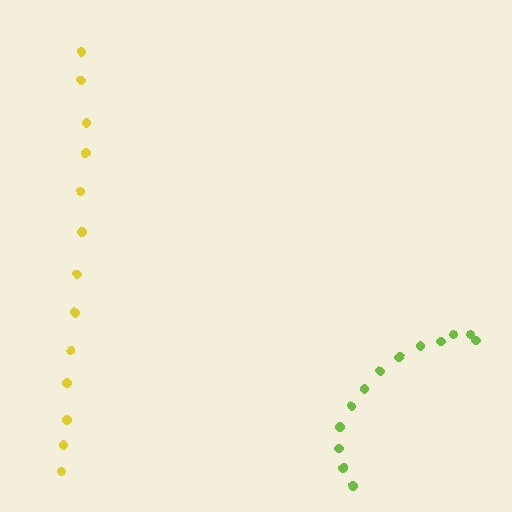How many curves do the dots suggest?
There are 2 distinct paths.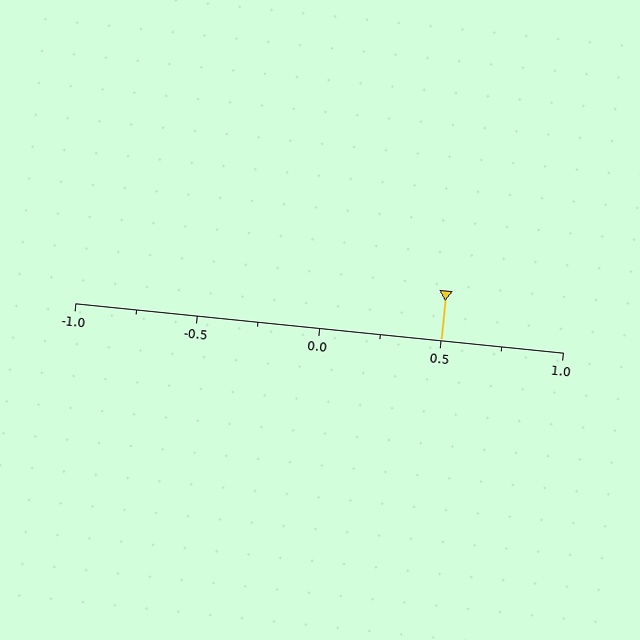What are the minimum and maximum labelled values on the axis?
The axis runs from -1.0 to 1.0.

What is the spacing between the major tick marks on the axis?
The major ticks are spaced 0.5 apart.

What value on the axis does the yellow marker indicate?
The marker indicates approximately 0.5.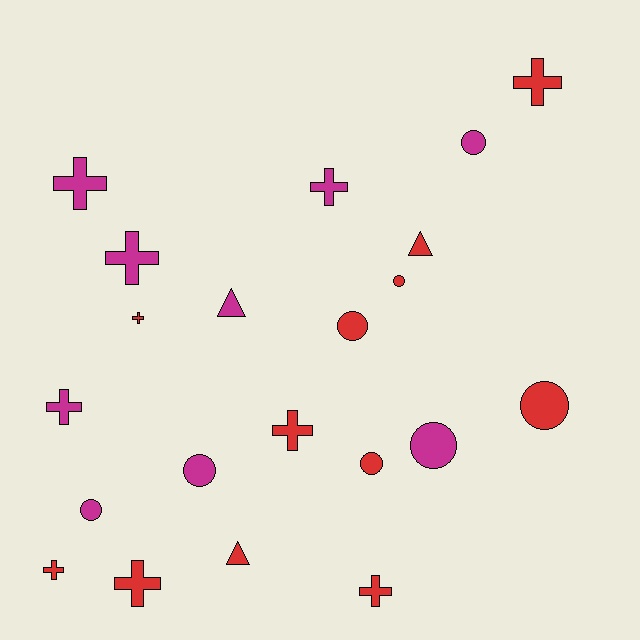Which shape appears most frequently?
Cross, with 10 objects.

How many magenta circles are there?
There are 4 magenta circles.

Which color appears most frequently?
Red, with 12 objects.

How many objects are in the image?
There are 21 objects.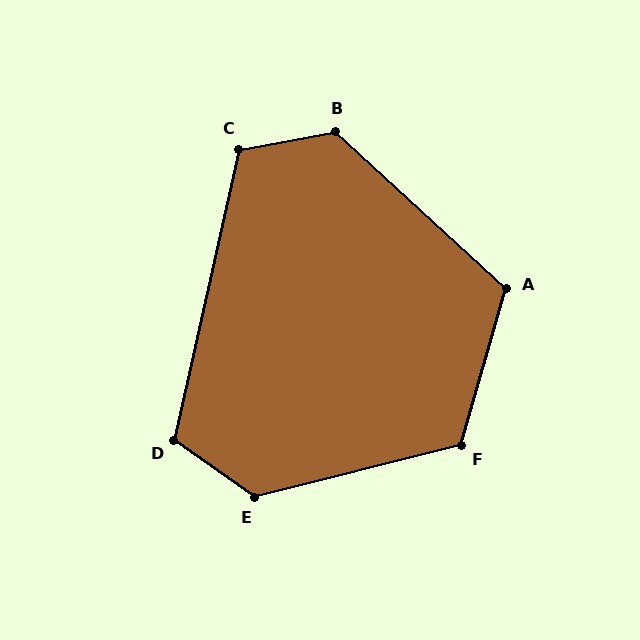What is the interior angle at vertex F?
Approximately 120 degrees (obtuse).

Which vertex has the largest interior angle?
E, at approximately 131 degrees.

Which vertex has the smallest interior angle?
D, at approximately 113 degrees.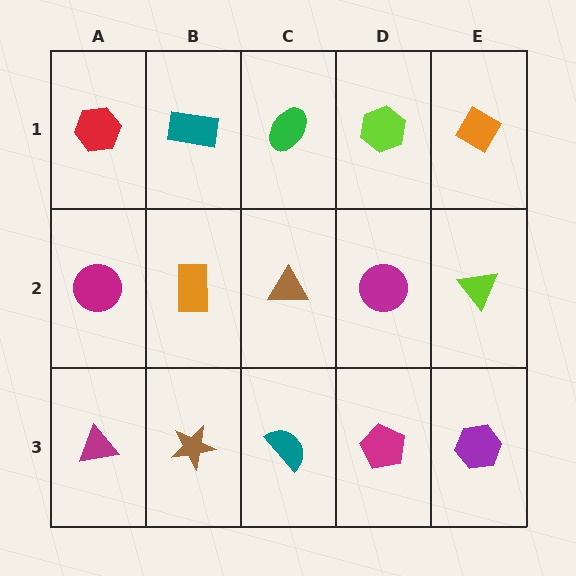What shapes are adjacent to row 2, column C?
A green ellipse (row 1, column C), a teal semicircle (row 3, column C), an orange rectangle (row 2, column B), a magenta circle (row 2, column D).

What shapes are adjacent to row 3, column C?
A brown triangle (row 2, column C), a brown star (row 3, column B), a magenta pentagon (row 3, column D).